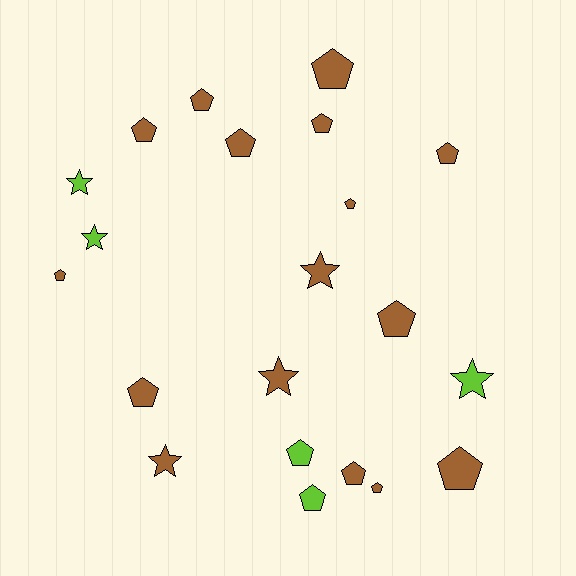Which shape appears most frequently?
Pentagon, with 15 objects.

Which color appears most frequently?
Brown, with 16 objects.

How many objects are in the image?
There are 21 objects.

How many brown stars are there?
There are 3 brown stars.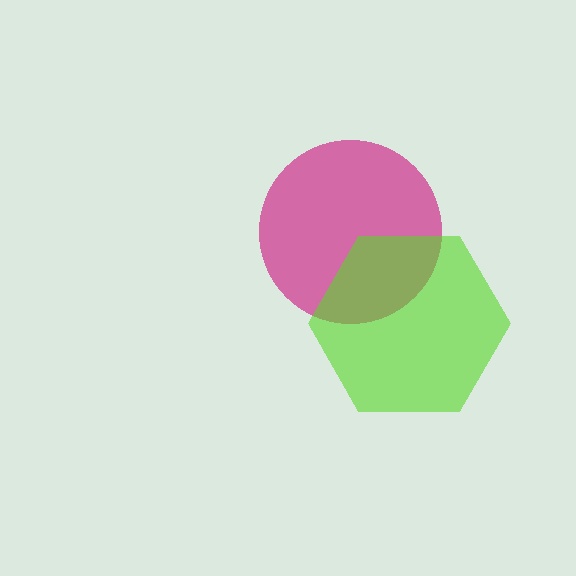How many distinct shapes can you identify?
There are 2 distinct shapes: a magenta circle, a lime hexagon.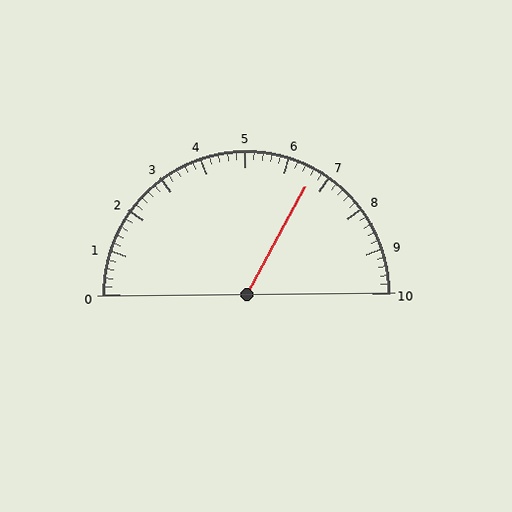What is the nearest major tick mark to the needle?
The nearest major tick mark is 7.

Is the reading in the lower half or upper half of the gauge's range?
The reading is in the upper half of the range (0 to 10).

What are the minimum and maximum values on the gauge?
The gauge ranges from 0 to 10.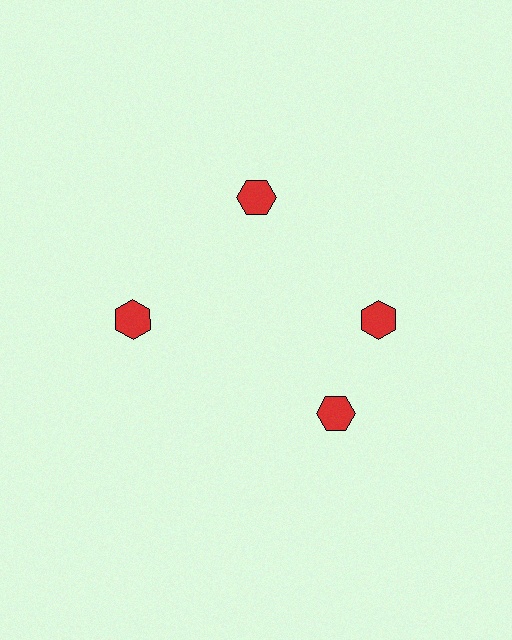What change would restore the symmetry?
The symmetry would be restored by rotating it back into even spacing with its neighbors so that all 4 hexagons sit at equal angles and equal distance from the center.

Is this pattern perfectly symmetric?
No. The 4 red hexagons are arranged in a ring, but one element near the 6 o'clock position is rotated out of alignment along the ring, breaking the 4-fold rotational symmetry.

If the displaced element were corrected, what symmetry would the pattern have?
It would have 4-fold rotational symmetry — the pattern would map onto itself every 90 degrees.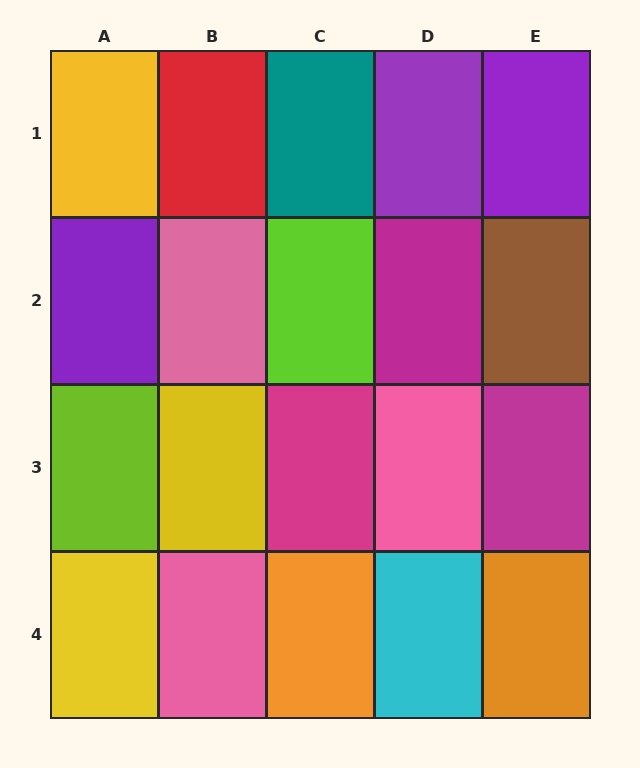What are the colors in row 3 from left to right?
Lime, yellow, magenta, pink, magenta.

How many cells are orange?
2 cells are orange.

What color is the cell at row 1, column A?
Yellow.